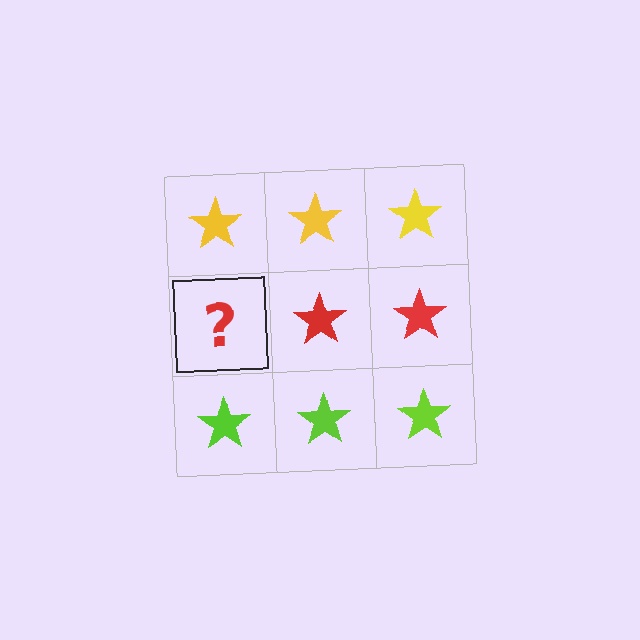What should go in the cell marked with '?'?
The missing cell should contain a red star.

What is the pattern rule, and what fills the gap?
The rule is that each row has a consistent color. The gap should be filled with a red star.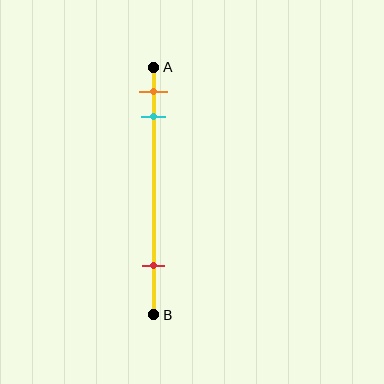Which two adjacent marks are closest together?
The orange and cyan marks are the closest adjacent pair.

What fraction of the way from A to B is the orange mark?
The orange mark is approximately 10% (0.1) of the way from A to B.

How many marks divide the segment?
There are 3 marks dividing the segment.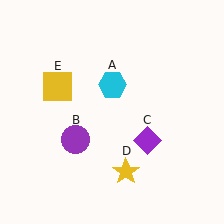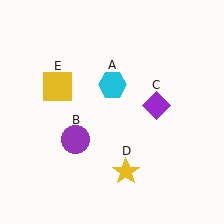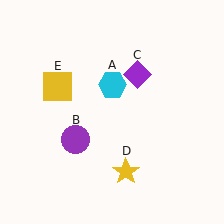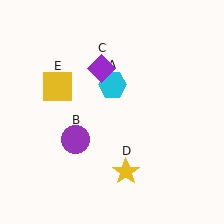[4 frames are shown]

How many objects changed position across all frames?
1 object changed position: purple diamond (object C).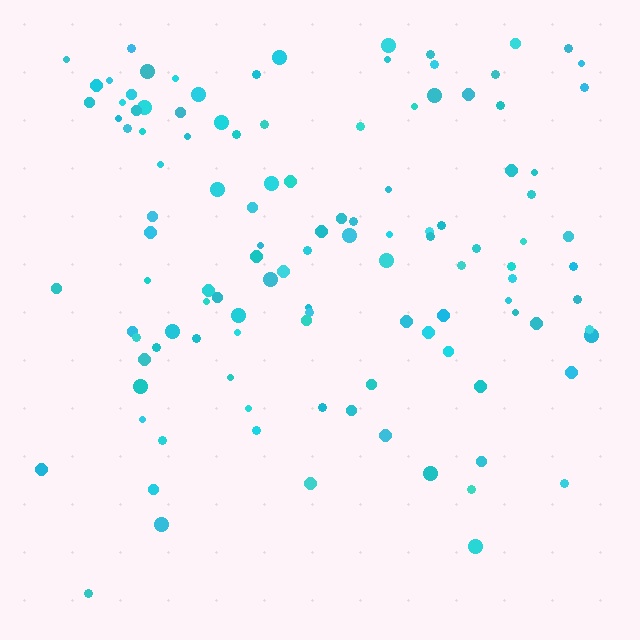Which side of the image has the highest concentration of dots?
The top.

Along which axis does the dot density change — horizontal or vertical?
Vertical.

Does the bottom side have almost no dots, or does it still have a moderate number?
Still a moderate number, just noticeably fewer than the top.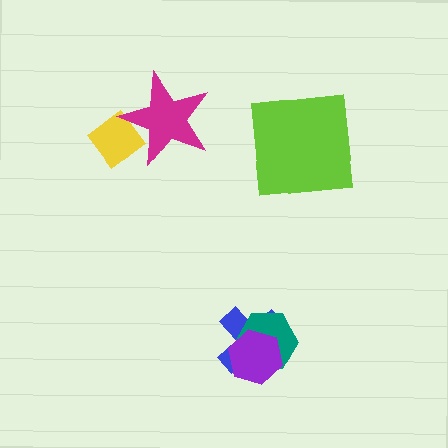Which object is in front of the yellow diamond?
The magenta star is in front of the yellow diamond.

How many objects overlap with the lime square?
0 objects overlap with the lime square.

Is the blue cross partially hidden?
Yes, it is partially covered by another shape.